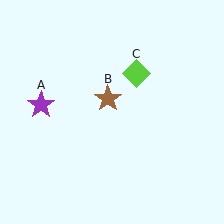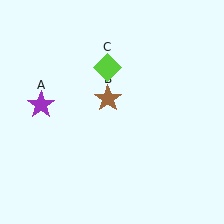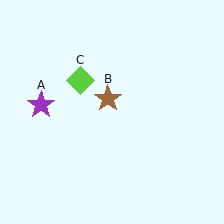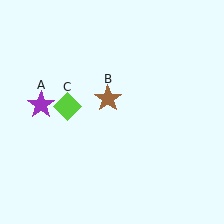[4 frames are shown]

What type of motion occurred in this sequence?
The lime diamond (object C) rotated counterclockwise around the center of the scene.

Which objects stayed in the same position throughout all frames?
Purple star (object A) and brown star (object B) remained stationary.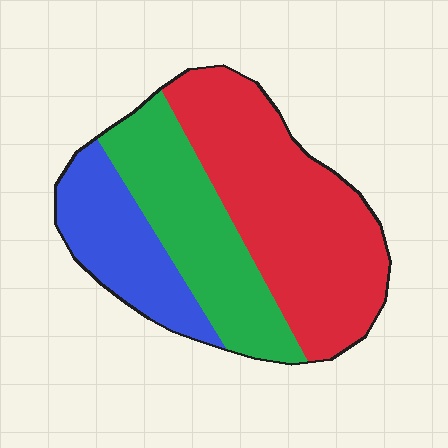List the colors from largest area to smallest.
From largest to smallest: red, green, blue.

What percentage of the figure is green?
Green covers around 30% of the figure.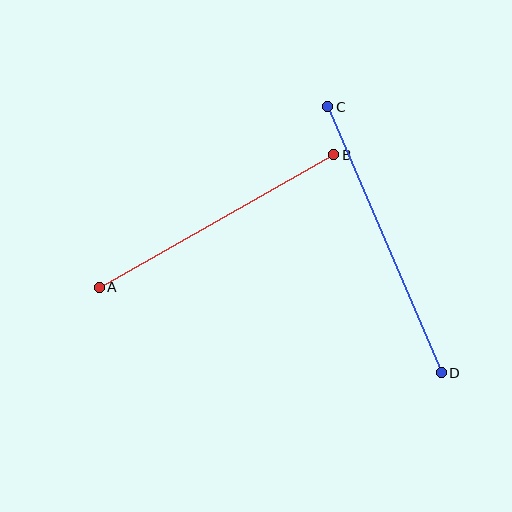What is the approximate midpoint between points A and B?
The midpoint is at approximately (216, 221) pixels.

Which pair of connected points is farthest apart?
Points C and D are farthest apart.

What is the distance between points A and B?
The distance is approximately 269 pixels.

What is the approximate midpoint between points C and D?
The midpoint is at approximately (384, 240) pixels.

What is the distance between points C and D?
The distance is approximately 289 pixels.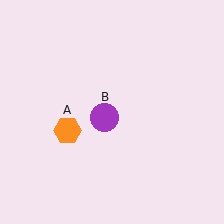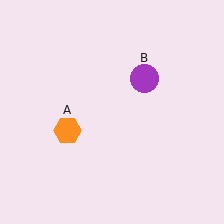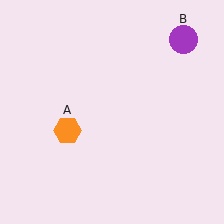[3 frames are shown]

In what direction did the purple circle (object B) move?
The purple circle (object B) moved up and to the right.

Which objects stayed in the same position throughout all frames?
Orange hexagon (object A) remained stationary.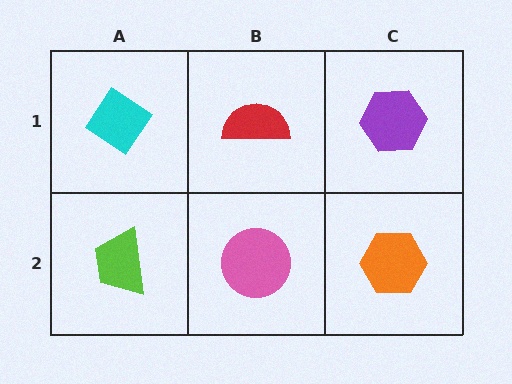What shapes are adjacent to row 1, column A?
A lime trapezoid (row 2, column A), a red semicircle (row 1, column B).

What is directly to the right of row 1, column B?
A purple hexagon.